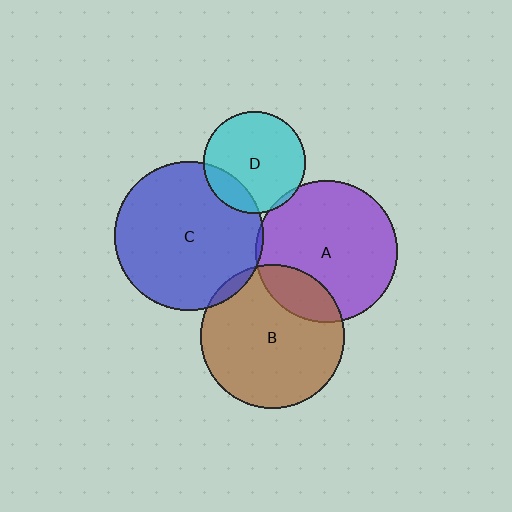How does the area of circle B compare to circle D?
Approximately 2.0 times.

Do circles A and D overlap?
Yes.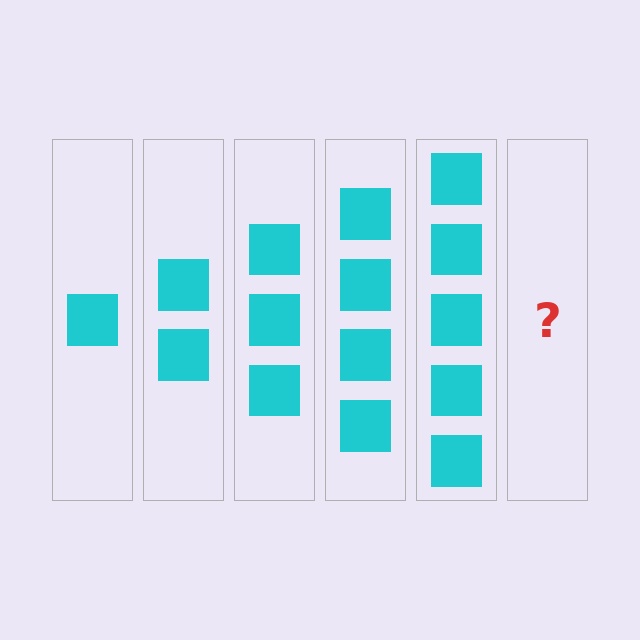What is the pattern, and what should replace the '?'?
The pattern is that each step adds one more square. The '?' should be 6 squares.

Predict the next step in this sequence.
The next step is 6 squares.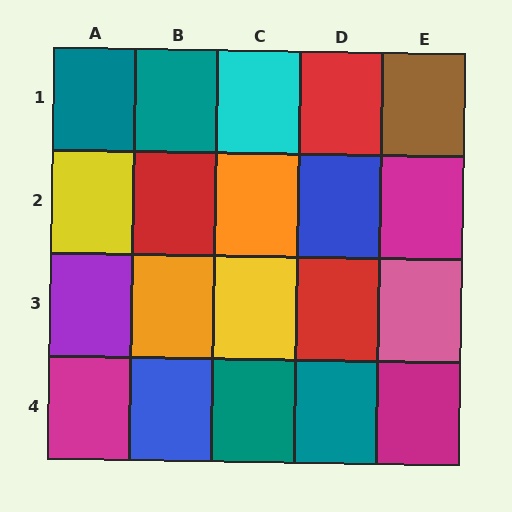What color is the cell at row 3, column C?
Yellow.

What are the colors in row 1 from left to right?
Teal, teal, cyan, red, brown.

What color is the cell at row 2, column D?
Blue.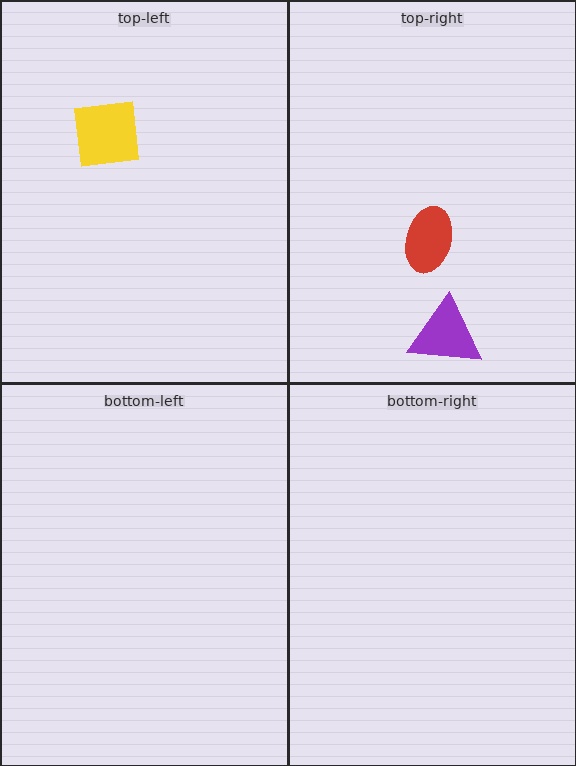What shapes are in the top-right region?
The purple triangle, the red ellipse.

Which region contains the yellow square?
The top-left region.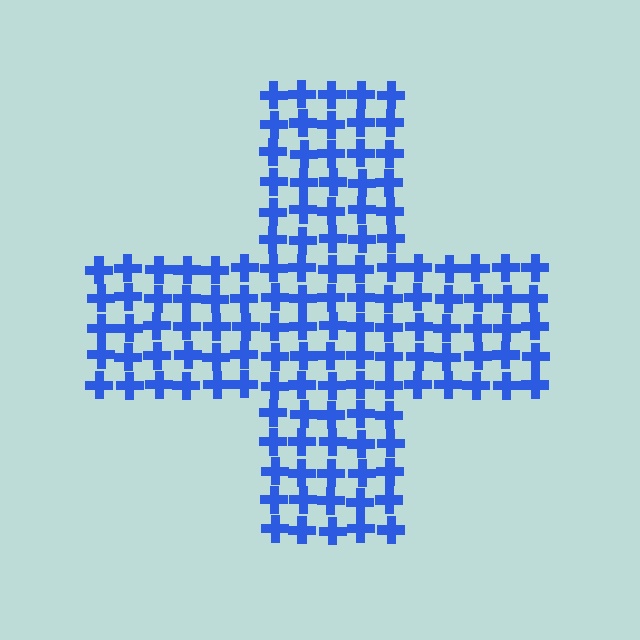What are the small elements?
The small elements are crosses.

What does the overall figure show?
The overall figure shows a cross.